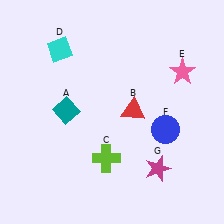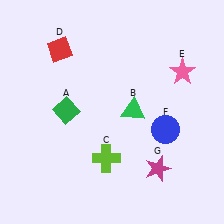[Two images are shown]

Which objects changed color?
A changed from teal to green. B changed from red to green. D changed from cyan to red.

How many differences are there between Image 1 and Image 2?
There are 3 differences between the two images.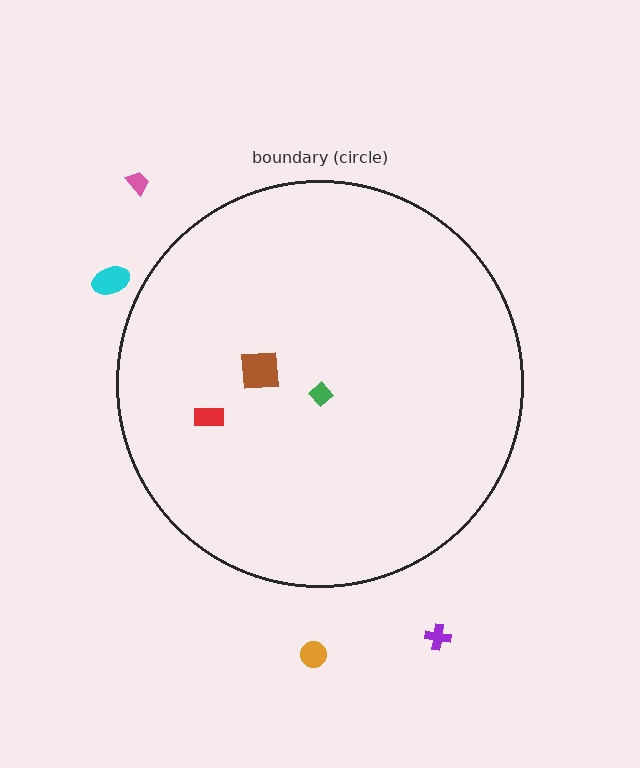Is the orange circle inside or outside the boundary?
Outside.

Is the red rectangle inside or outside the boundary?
Inside.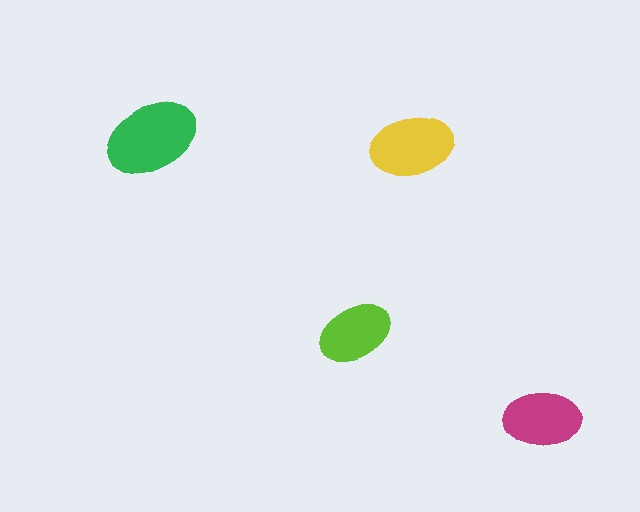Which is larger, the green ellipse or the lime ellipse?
The green one.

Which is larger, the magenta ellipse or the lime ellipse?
The magenta one.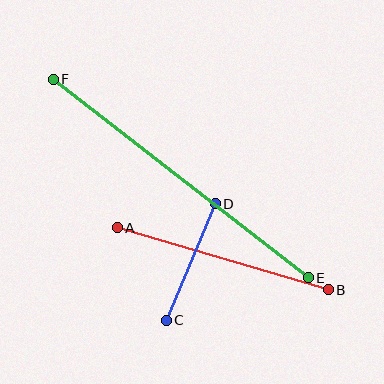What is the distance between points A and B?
The distance is approximately 220 pixels.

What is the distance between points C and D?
The distance is approximately 127 pixels.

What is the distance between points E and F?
The distance is approximately 323 pixels.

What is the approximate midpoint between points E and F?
The midpoint is at approximately (181, 178) pixels.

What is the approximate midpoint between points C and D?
The midpoint is at approximately (191, 262) pixels.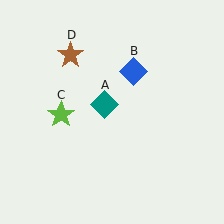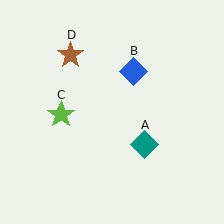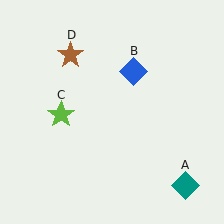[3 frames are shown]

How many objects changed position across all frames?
1 object changed position: teal diamond (object A).